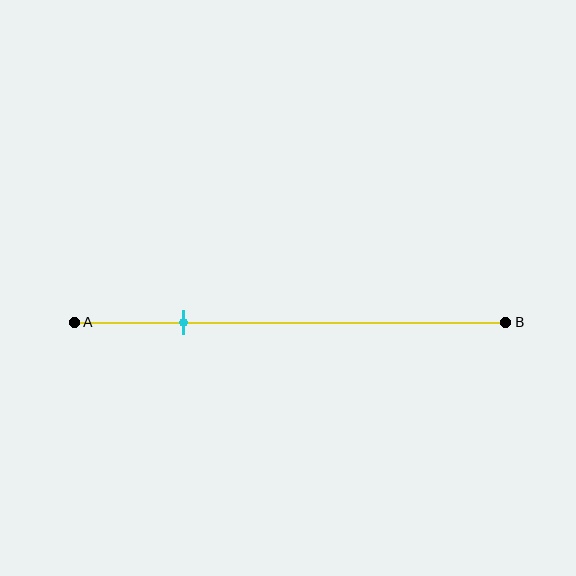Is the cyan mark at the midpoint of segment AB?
No, the mark is at about 25% from A, not at the 50% midpoint.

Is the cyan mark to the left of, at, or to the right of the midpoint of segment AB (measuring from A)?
The cyan mark is to the left of the midpoint of segment AB.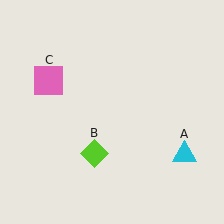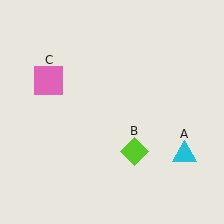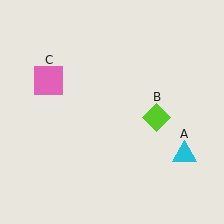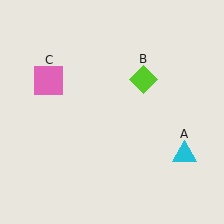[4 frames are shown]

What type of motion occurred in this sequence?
The lime diamond (object B) rotated counterclockwise around the center of the scene.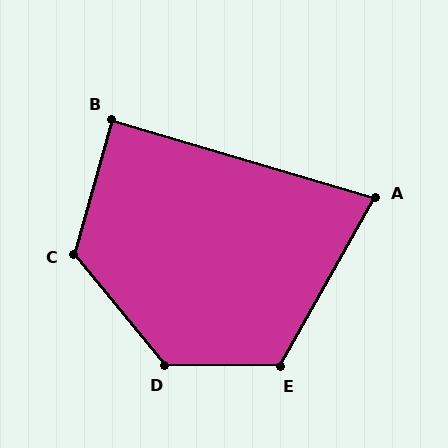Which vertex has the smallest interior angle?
A, at approximately 77 degrees.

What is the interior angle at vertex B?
Approximately 89 degrees (approximately right).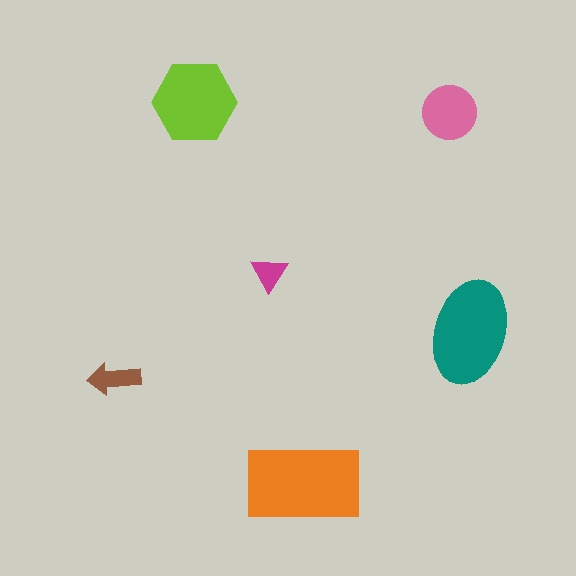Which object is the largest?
The orange rectangle.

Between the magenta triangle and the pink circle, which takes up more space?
The pink circle.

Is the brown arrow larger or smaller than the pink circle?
Smaller.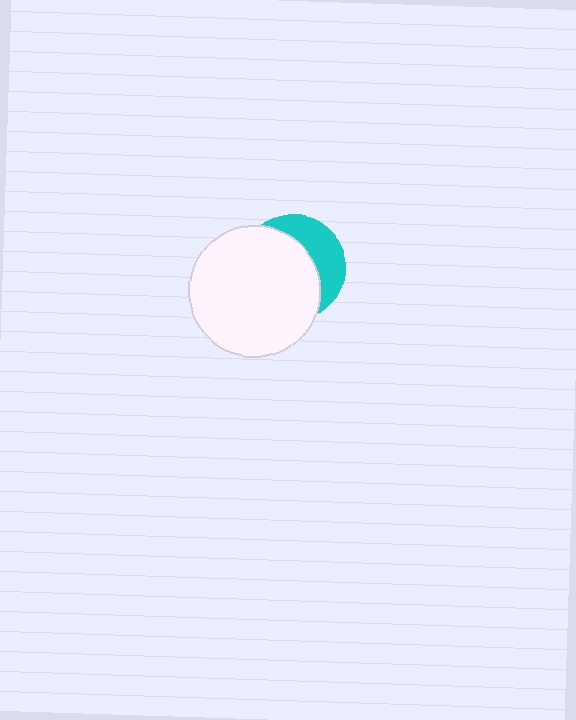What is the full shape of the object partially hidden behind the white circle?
The partially hidden object is a cyan circle.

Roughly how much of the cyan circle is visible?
A small part of it is visible (roughly 34%).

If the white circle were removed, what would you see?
You would see the complete cyan circle.